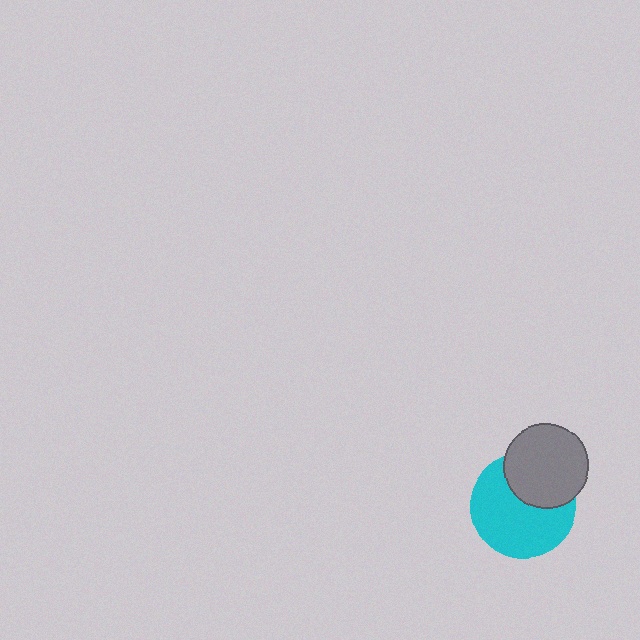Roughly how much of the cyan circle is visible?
Most of it is visible (roughly 66%).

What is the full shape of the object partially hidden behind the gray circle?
The partially hidden object is a cyan circle.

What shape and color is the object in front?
The object in front is a gray circle.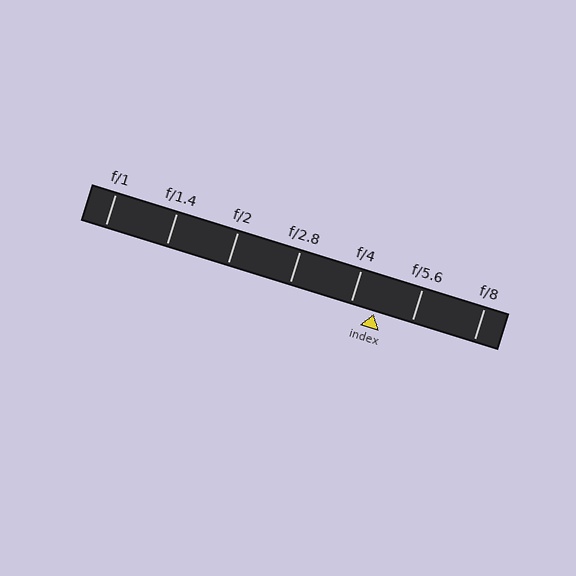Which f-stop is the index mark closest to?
The index mark is closest to f/4.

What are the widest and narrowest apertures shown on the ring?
The widest aperture shown is f/1 and the narrowest is f/8.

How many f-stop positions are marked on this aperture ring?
There are 7 f-stop positions marked.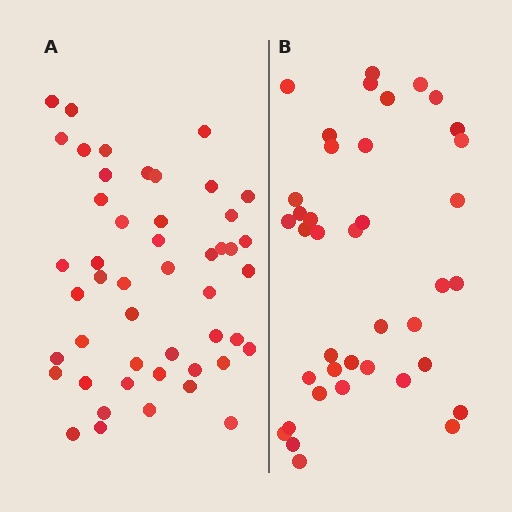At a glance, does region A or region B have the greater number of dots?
Region A (the left region) has more dots.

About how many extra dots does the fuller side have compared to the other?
Region A has roughly 8 or so more dots than region B.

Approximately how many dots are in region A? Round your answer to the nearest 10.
About 50 dots. (The exact count is 48, which rounds to 50.)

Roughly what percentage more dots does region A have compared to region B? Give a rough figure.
About 25% more.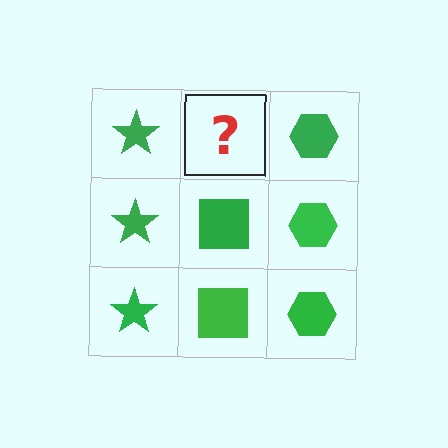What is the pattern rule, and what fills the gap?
The rule is that each column has a consistent shape. The gap should be filled with a green square.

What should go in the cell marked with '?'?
The missing cell should contain a green square.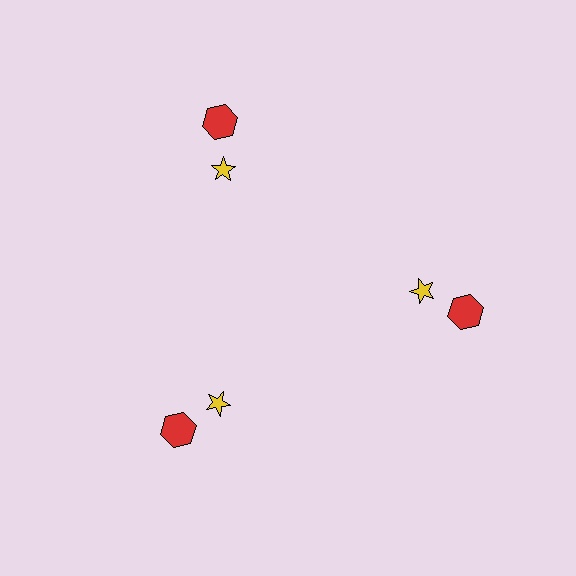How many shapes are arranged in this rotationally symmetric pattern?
There are 6 shapes, arranged in 3 groups of 2.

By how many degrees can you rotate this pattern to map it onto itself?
The pattern maps onto itself every 120 degrees of rotation.